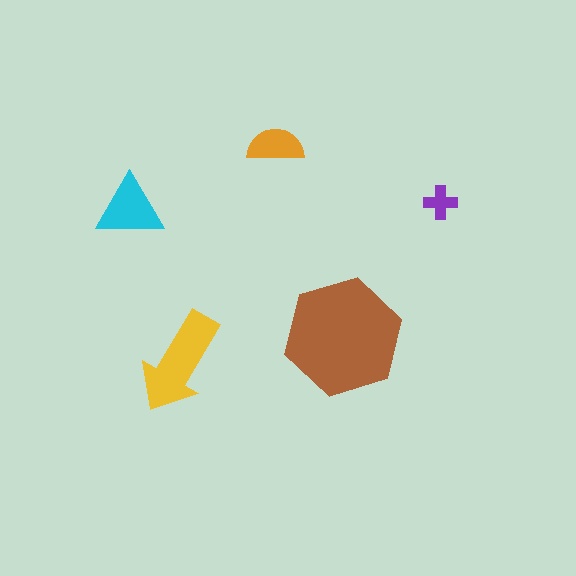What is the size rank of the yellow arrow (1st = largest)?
2nd.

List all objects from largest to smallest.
The brown hexagon, the yellow arrow, the cyan triangle, the orange semicircle, the purple cross.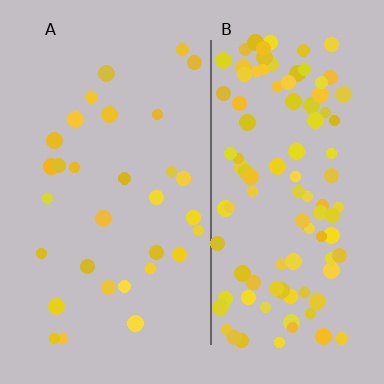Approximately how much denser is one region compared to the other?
Approximately 3.3× — region B over region A.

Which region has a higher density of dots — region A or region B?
B (the right).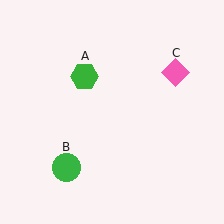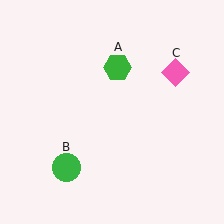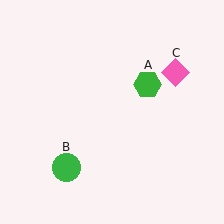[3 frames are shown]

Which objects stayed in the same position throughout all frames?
Green circle (object B) and pink diamond (object C) remained stationary.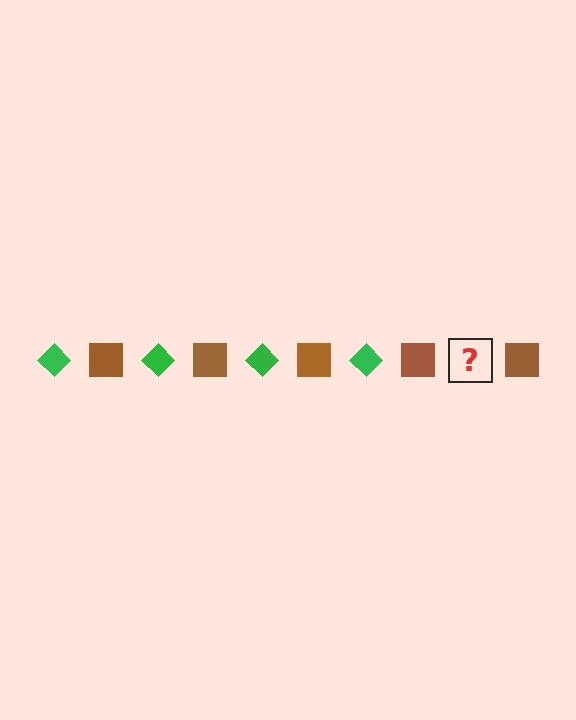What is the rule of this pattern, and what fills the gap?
The rule is that the pattern alternates between green diamond and brown square. The gap should be filled with a green diamond.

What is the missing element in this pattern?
The missing element is a green diamond.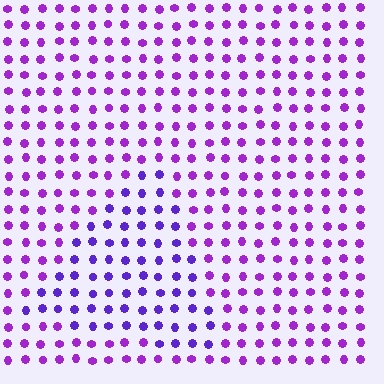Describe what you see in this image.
The image is filled with small purple elements in a uniform arrangement. A triangle-shaped region is visible where the elements are tinted to a slightly different hue, forming a subtle color boundary.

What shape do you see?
I see a triangle.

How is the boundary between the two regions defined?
The boundary is defined purely by a slight shift in hue (about 25 degrees). Spacing, size, and orientation are identical on both sides.